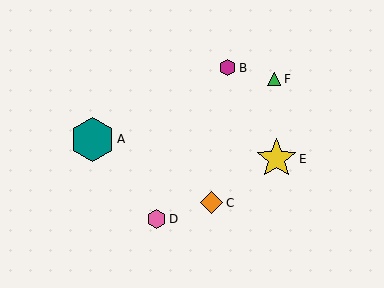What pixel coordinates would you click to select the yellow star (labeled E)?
Click at (277, 159) to select the yellow star E.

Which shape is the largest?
The teal hexagon (labeled A) is the largest.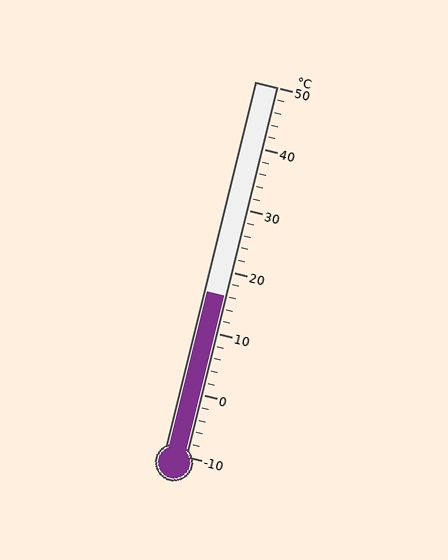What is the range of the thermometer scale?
The thermometer scale ranges from -10°C to 50°C.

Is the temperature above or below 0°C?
The temperature is above 0°C.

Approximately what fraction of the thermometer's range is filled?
The thermometer is filled to approximately 45% of its range.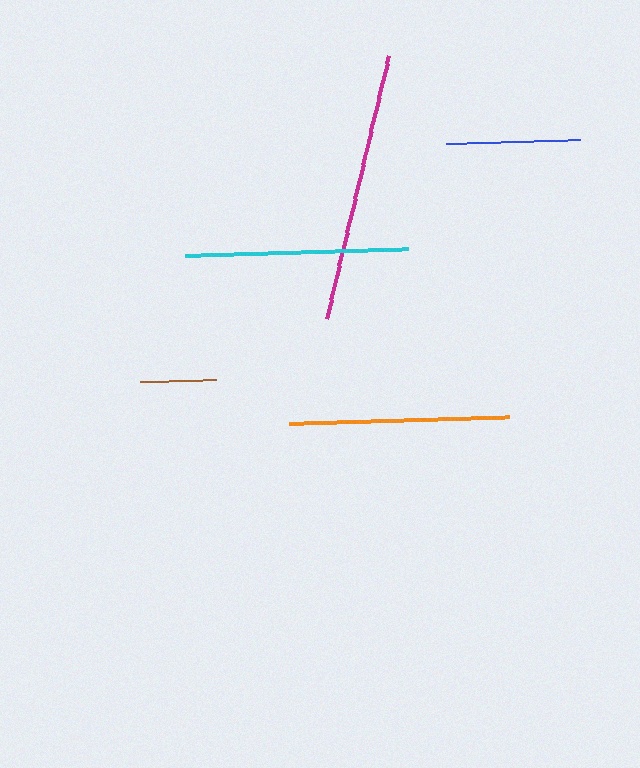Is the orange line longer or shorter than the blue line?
The orange line is longer than the blue line.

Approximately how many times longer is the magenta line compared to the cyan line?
The magenta line is approximately 1.2 times the length of the cyan line.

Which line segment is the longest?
The magenta line is the longest at approximately 270 pixels.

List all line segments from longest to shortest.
From longest to shortest: magenta, cyan, orange, blue, brown.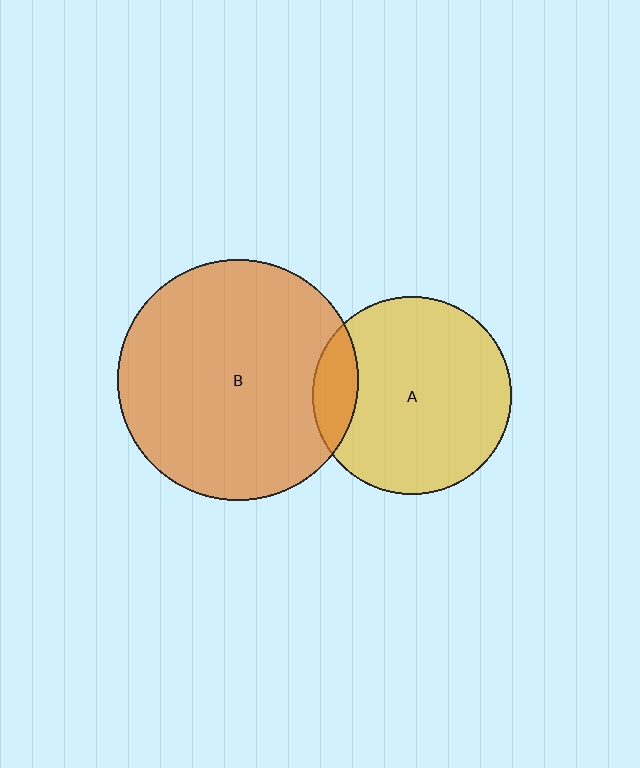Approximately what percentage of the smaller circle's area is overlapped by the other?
Approximately 15%.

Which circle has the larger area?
Circle B (orange).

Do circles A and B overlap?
Yes.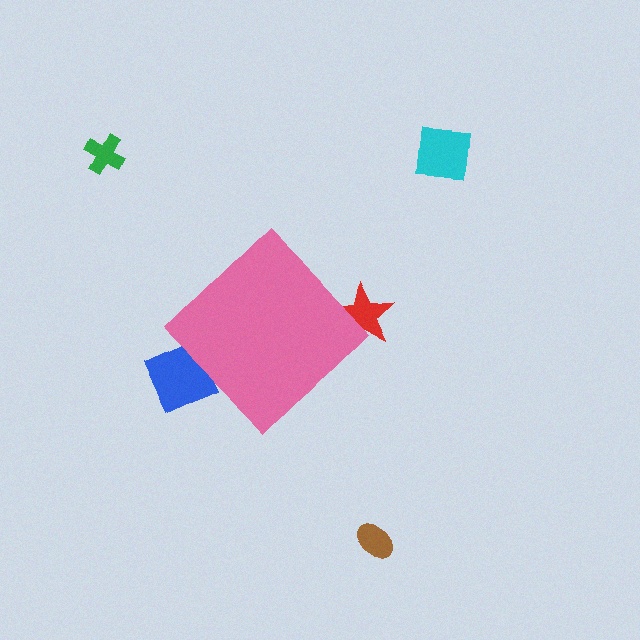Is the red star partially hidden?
Yes, the red star is partially hidden behind the pink diamond.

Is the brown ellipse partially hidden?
No, the brown ellipse is fully visible.